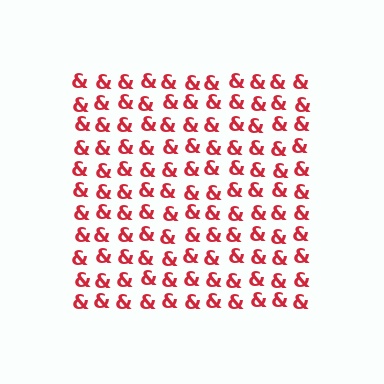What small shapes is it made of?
It is made of small ampersands.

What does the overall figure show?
The overall figure shows a square.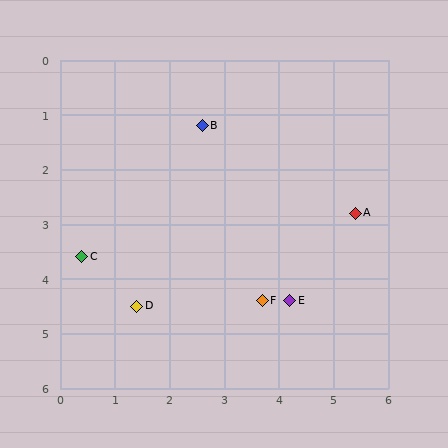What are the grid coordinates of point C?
Point C is at approximately (0.4, 3.6).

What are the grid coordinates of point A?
Point A is at approximately (5.4, 2.8).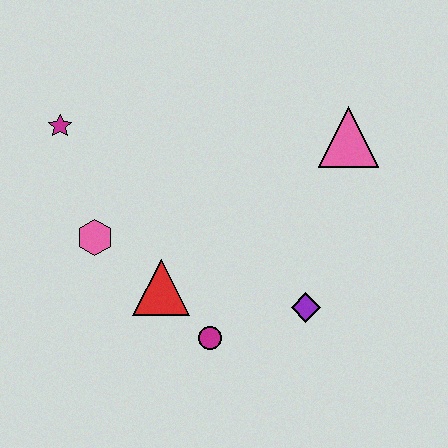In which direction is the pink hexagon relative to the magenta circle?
The pink hexagon is to the left of the magenta circle.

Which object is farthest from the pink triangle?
The magenta star is farthest from the pink triangle.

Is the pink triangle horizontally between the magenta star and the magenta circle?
No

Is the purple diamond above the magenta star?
No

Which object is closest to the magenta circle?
The red triangle is closest to the magenta circle.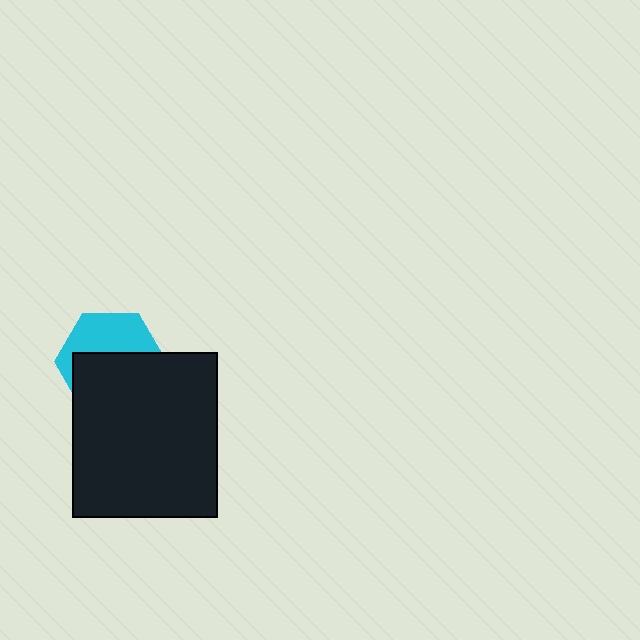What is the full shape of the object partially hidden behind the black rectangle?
The partially hidden object is a cyan hexagon.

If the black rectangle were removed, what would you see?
You would see the complete cyan hexagon.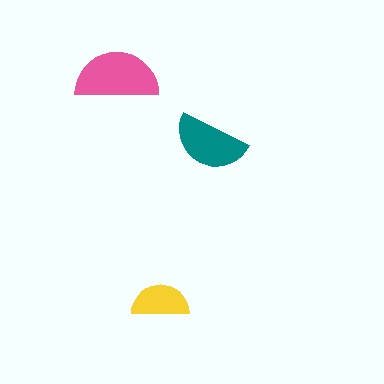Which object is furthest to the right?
The teal semicircle is rightmost.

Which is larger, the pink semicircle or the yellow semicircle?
The pink one.